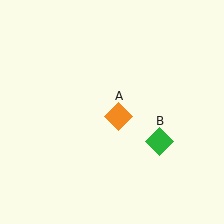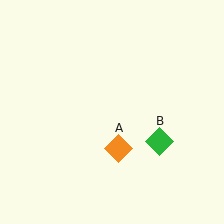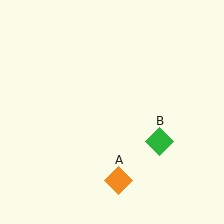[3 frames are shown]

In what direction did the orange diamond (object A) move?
The orange diamond (object A) moved down.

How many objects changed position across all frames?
1 object changed position: orange diamond (object A).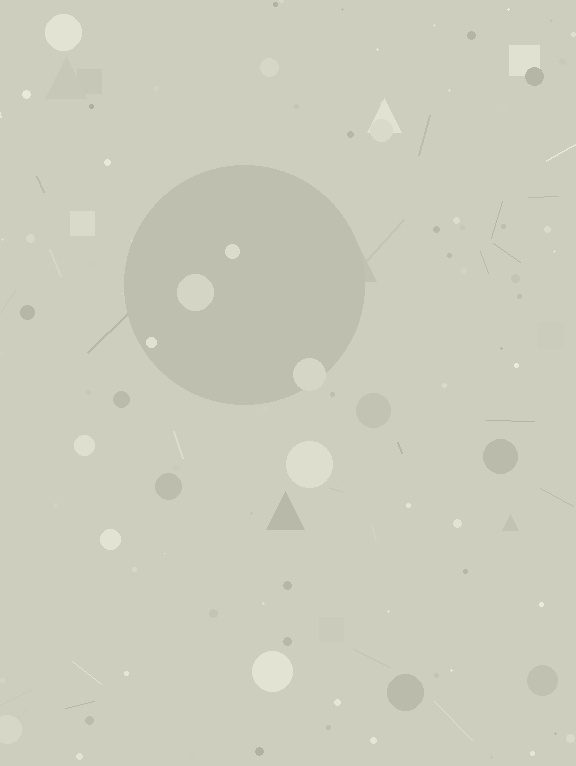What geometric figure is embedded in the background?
A circle is embedded in the background.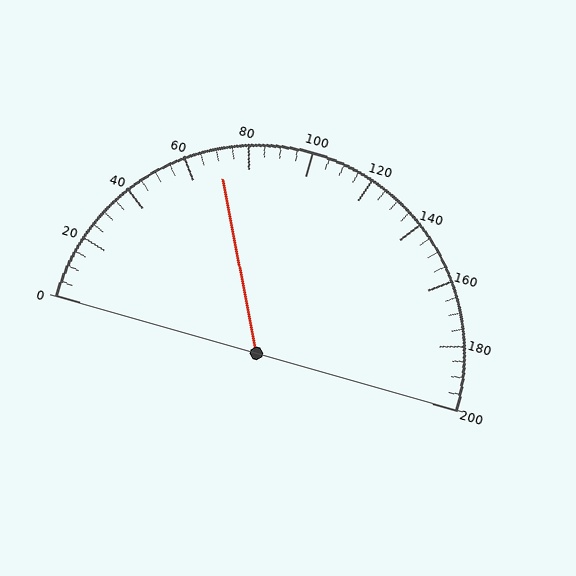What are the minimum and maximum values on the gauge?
The gauge ranges from 0 to 200.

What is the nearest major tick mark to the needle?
The nearest major tick mark is 80.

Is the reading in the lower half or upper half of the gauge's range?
The reading is in the lower half of the range (0 to 200).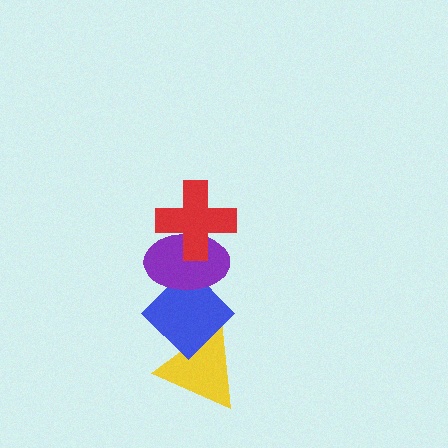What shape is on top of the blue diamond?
The purple ellipse is on top of the blue diamond.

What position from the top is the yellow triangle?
The yellow triangle is 4th from the top.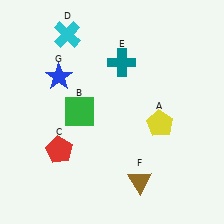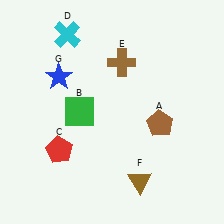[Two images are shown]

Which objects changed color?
A changed from yellow to brown. E changed from teal to brown.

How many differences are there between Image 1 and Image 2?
There are 2 differences between the two images.